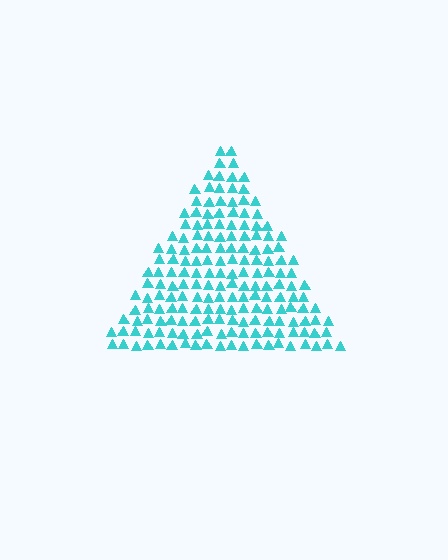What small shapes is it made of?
It is made of small triangles.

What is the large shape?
The large shape is a triangle.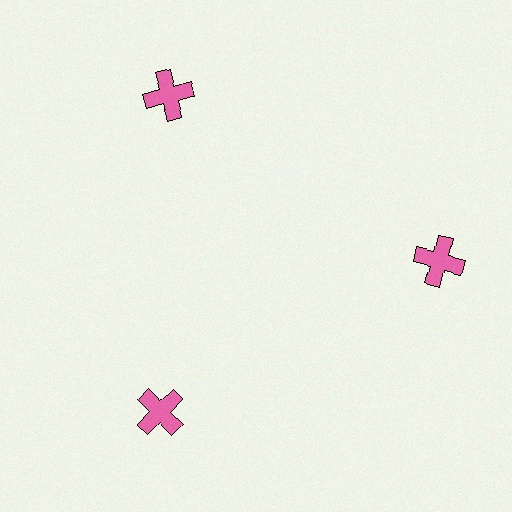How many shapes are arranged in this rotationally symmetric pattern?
There are 3 shapes, arranged in 3 groups of 1.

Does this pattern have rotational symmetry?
Yes, this pattern has 3-fold rotational symmetry. It looks the same after rotating 120 degrees around the center.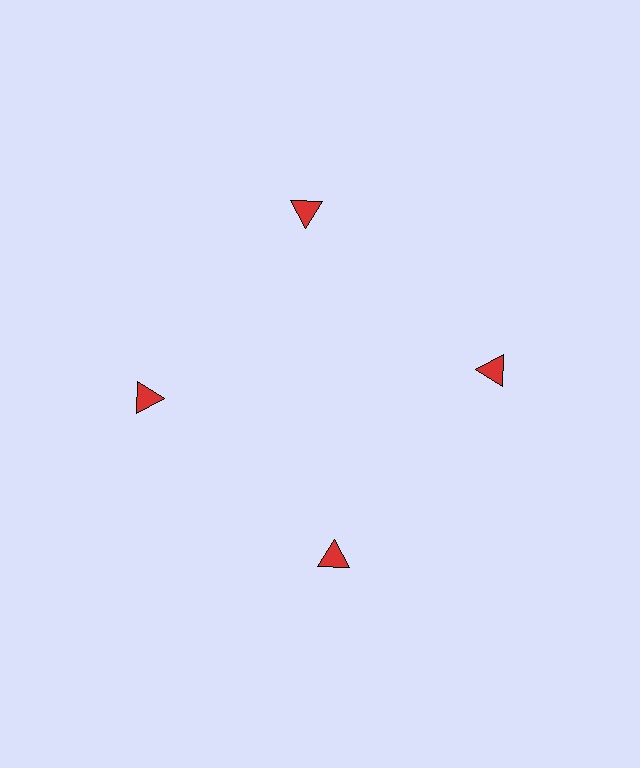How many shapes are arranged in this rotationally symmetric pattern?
There are 4 shapes, arranged in 4 groups of 1.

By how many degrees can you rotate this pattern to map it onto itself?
The pattern maps onto itself every 90 degrees of rotation.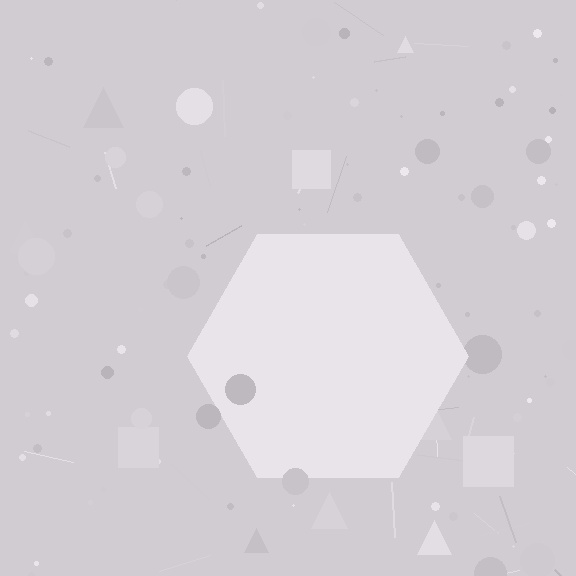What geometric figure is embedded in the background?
A hexagon is embedded in the background.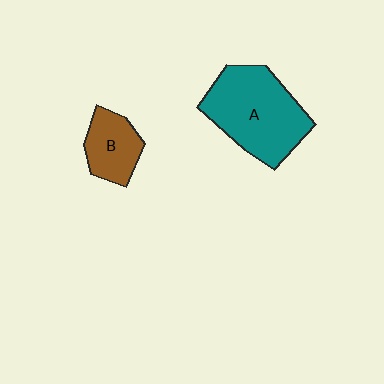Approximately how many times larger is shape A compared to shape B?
Approximately 2.2 times.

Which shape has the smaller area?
Shape B (brown).